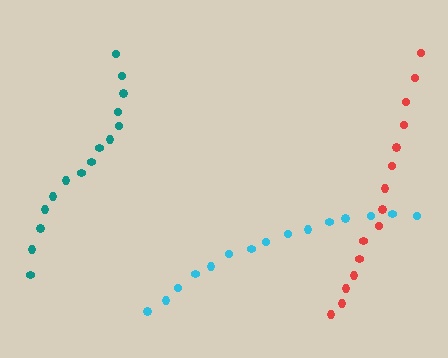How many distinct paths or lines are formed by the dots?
There are 3 distinct paths.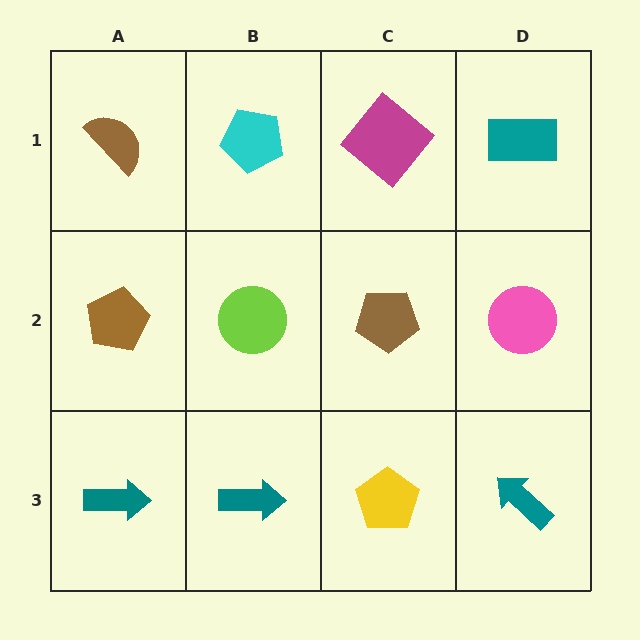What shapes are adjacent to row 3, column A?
A brown pentagon (row 2, column A), a teal arrow (row 3, column B).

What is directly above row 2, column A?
A brown semicircle.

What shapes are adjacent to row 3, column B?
A lime circle (row 2, column B), a teal arrow (row 3, column A), a yellow pentagon (row 3, column C).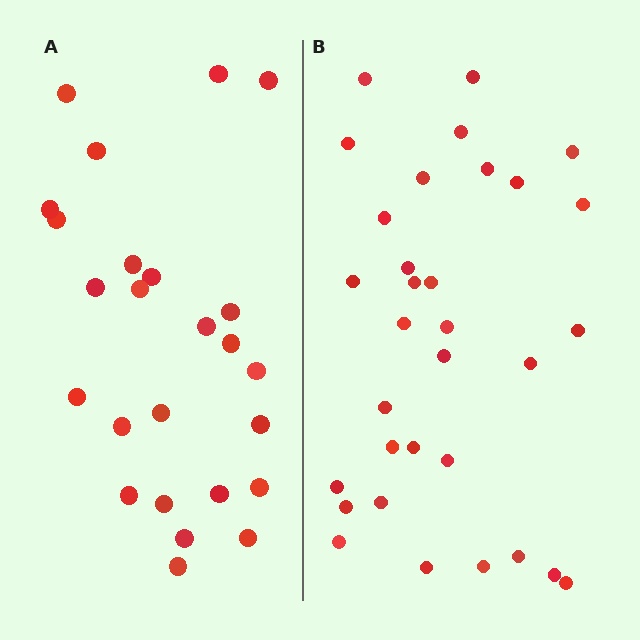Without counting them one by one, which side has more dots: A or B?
Region B (the right region) has more dots.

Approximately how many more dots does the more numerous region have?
Region B has roughly 8 or so more dots than region A.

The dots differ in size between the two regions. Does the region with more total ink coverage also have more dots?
No. Region A has more total ink coverage because its dots are larger, but region B actually contains more individual dots. Total area can be misleading — the number of items is what matters here.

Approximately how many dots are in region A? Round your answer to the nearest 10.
About 20 dots. (The exact count is 25, which rounds to 20.)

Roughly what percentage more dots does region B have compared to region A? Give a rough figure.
About 30% more.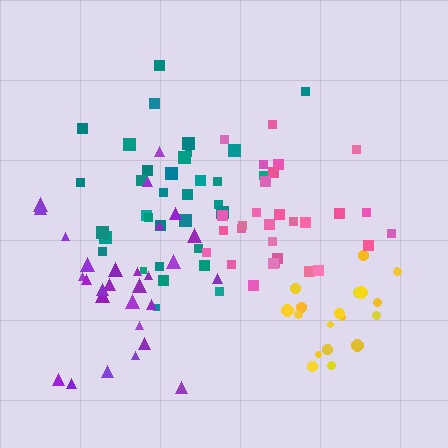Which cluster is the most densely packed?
Pink.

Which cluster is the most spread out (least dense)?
Purple.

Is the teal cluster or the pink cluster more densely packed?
Pink.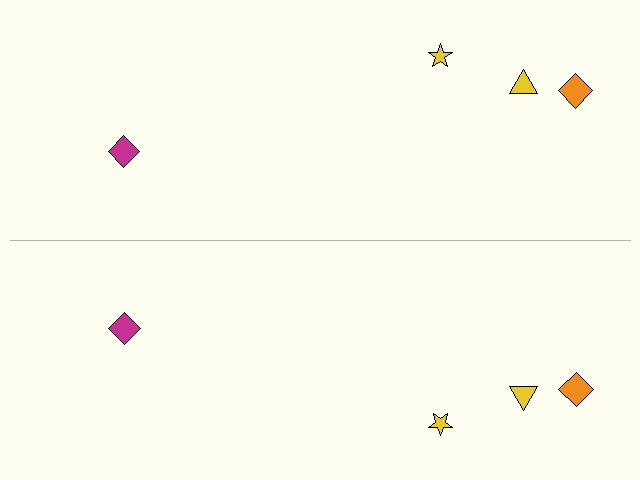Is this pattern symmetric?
Yes, this pattern has bilateral (reflection) symmetry.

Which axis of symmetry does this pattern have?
The pattern has a horizontal axis of symmetry running through the center of the image.